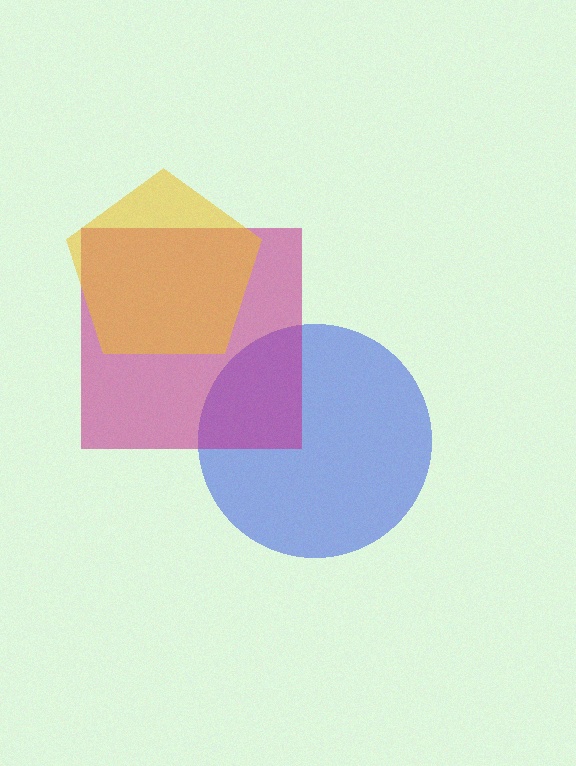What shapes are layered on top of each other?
The layered shapes are: a blue circle, a magenta square, a yellow pentagon.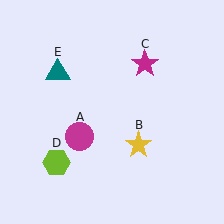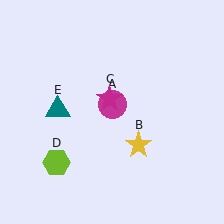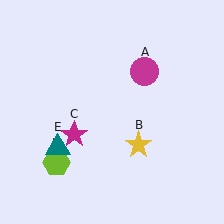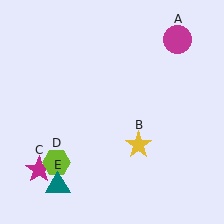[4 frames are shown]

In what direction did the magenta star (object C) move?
The magenta star (object C) moved down and to the left.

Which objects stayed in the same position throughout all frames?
Yellow star (object B) and lime hexagon (object D) remained stationary.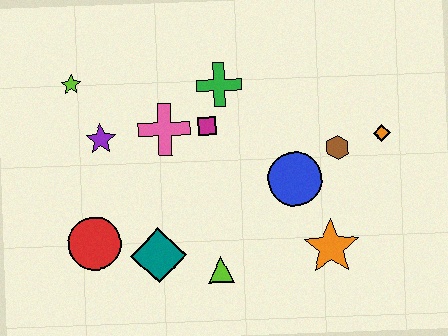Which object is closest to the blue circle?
The brown hexagon is closest to the blue circle.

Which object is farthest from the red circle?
The orange diamond is farthest from the red circle.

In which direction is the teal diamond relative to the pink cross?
The teal diamond is below the pink cross.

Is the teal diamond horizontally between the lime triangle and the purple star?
Yes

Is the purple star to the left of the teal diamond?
Yes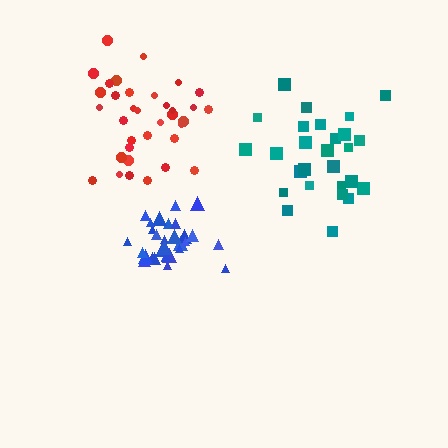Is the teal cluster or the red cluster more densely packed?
Red.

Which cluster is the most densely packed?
Blue.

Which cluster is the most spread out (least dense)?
Teal.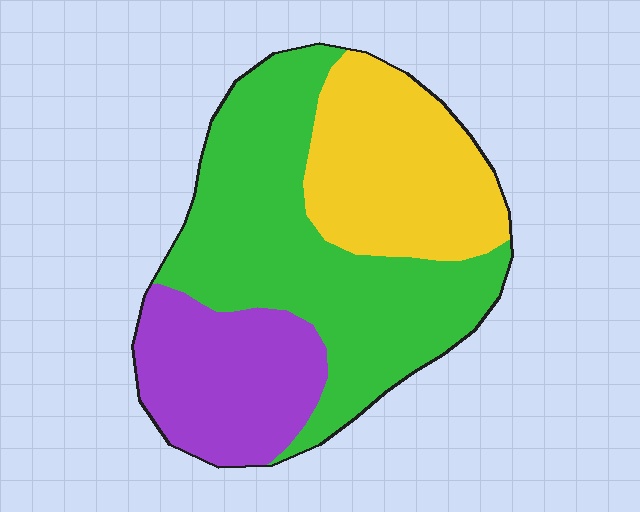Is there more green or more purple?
Green.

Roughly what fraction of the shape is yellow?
Yellow takes up about one quarter (1/4) of the shape.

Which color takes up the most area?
Green, at roughly 50%.